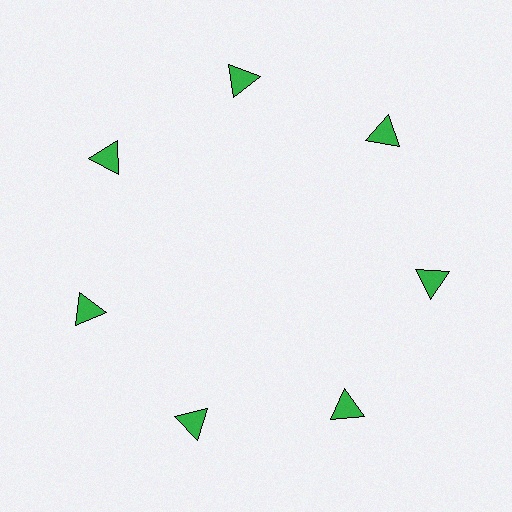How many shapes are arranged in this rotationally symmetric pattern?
There are 7 shapes, arranged in 7 groups of 1.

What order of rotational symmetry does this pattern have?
This pattern has 7-fold rotational symmetry.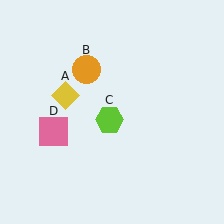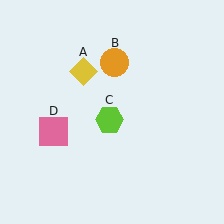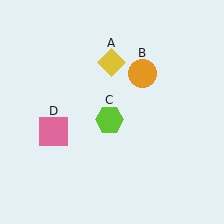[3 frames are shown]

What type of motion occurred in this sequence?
The yellow diamond (object A), orange circle (object B) rotated clockwise around the center of the scene.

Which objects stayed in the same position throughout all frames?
Lime hexagon (object C) and pink square (object D) remained stationary.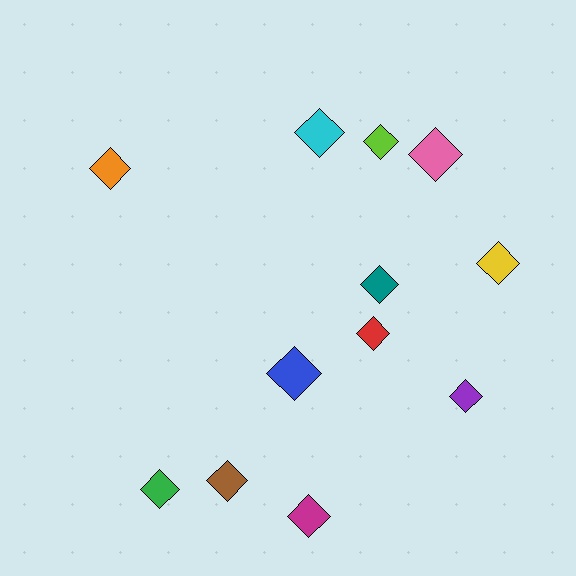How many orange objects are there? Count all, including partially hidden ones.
There is 1 orange object.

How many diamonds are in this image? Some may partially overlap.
There are 12 diamonds.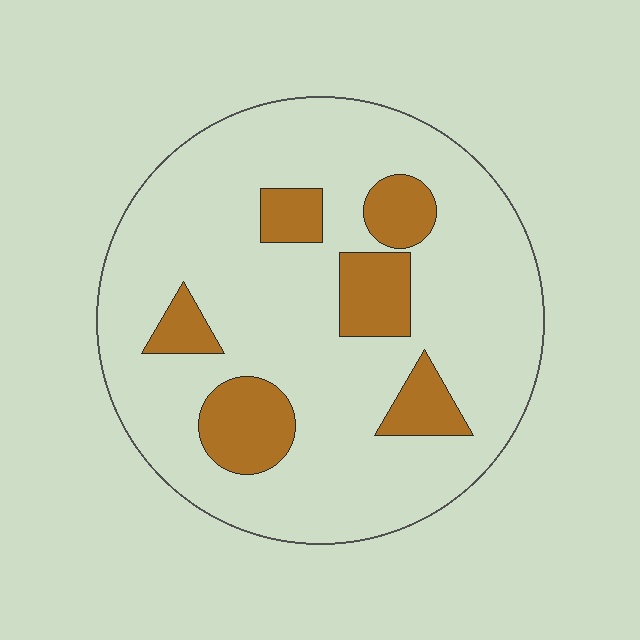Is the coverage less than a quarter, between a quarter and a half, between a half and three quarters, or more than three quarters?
Less than a quarter.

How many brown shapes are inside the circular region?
6.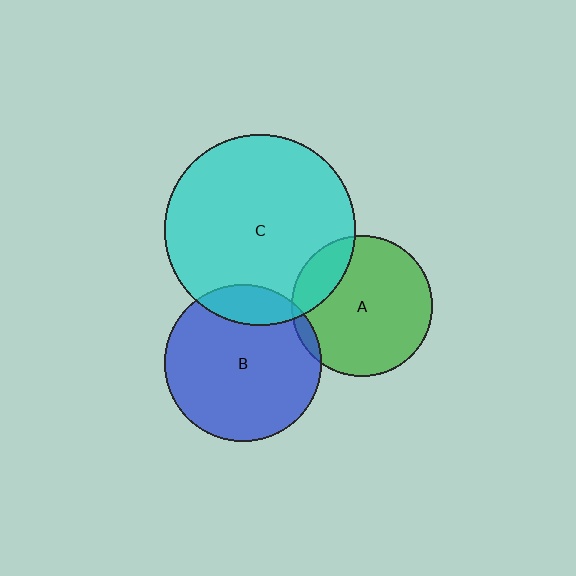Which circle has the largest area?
Circle C (cyan).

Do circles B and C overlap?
Yes.